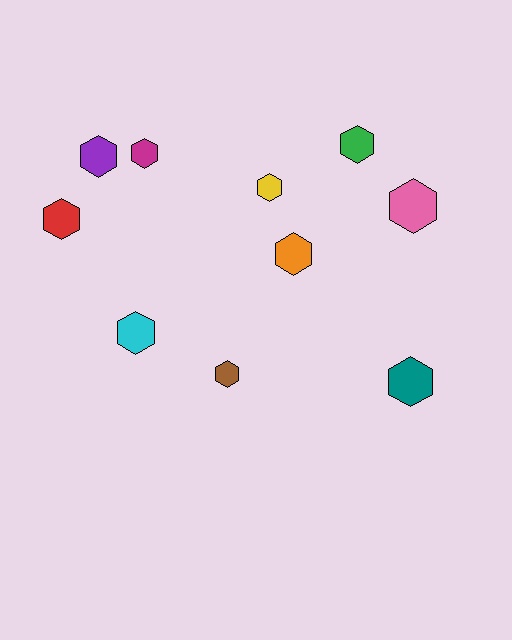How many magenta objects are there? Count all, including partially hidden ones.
There is 1 magenta object.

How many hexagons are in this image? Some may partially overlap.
There are 10 hexagons.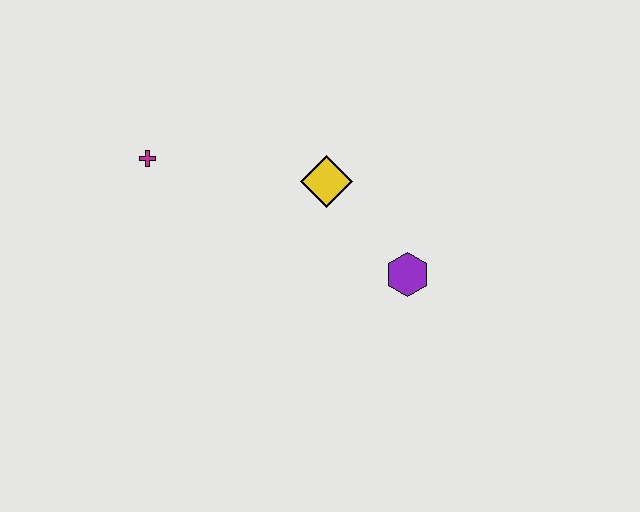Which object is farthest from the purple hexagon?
The magenta cross is farthest from the purple hexagon.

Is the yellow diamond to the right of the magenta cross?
Yes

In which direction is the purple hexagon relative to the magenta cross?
The purple hexagon is to the right of the magenta cross.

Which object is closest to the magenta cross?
The yellow diamond is closest to the magenta cross.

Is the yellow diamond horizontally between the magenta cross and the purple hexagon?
Yes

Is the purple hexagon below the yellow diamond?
Yes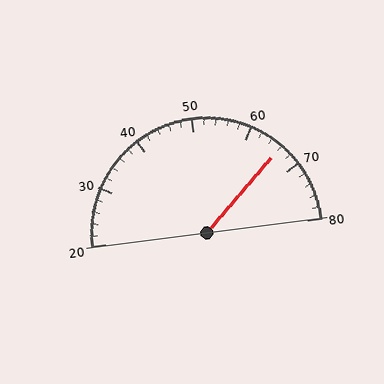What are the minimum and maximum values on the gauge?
The gauge ranges from 20 to 80.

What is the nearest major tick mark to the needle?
The nearest major tick mark is 70.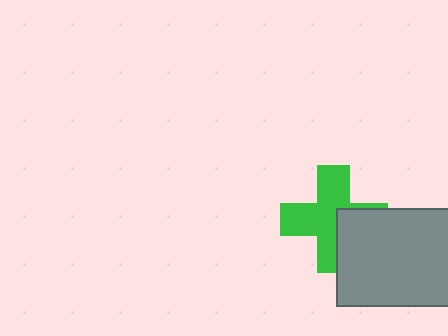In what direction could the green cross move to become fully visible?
The green cross could move toward the upper-left. That would shift it out from behind the gray rectangle entirely.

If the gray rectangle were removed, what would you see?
You would see the complete green cross.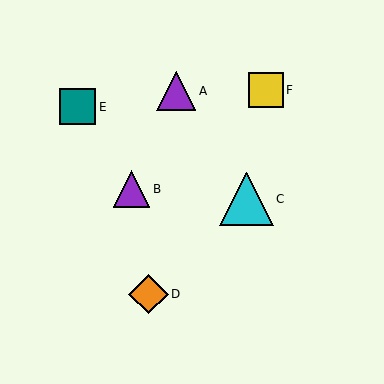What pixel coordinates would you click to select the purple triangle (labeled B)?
Click at (131, 189) to select the purple triangle B.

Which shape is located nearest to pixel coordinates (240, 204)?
The cyan triangle (labeled C) at (247, 199) is nearest to that location.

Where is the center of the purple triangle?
The center of the purple triangle is at (176, 91).